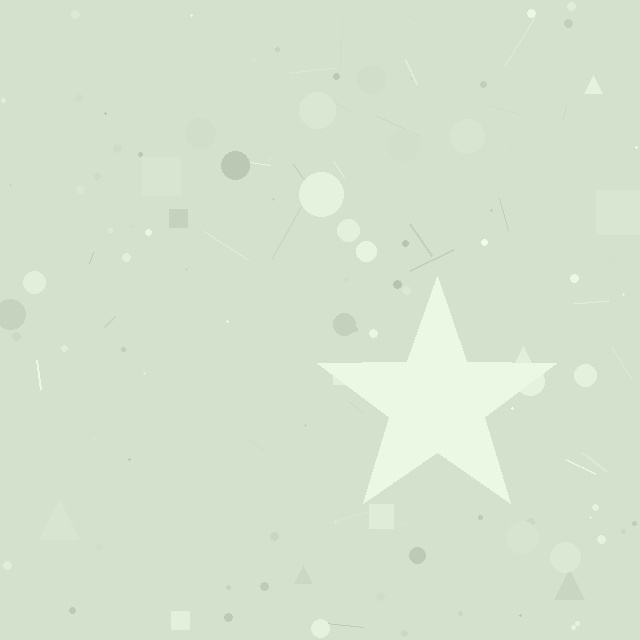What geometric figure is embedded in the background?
A star is embedded in the background.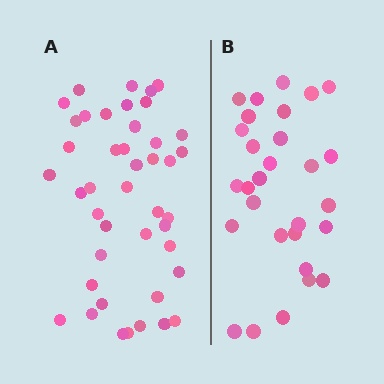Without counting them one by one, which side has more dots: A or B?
Region A (the left region) has more dots.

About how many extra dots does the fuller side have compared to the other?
Region A has approximately 15 more dots than region B.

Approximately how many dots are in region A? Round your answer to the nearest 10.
About 40 dots. (The exact count is 43, which rounds to 40.)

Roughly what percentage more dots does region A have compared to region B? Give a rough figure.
About 50% more.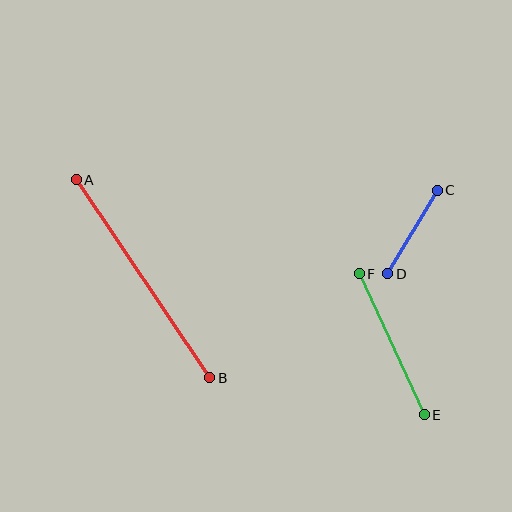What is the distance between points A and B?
The distance is approximately 239 pixels.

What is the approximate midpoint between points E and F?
The midpoint is at approximately (392, 344) pixels.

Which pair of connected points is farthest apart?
Points A and B are farthest apart.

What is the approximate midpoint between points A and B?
The midpoint is at approximately (143, 279) pixels.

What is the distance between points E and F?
The distance is approximately 155 pixels.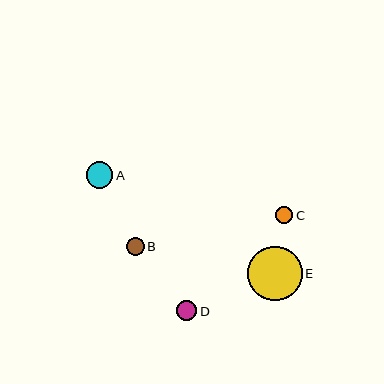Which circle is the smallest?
Circle C is the smallest with a size of approximately 17 pixels.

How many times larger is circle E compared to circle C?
Circle E is approximately 3.2 times the size of circle C.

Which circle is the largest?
Circle E is the largest with a size of approximately 55 pixels.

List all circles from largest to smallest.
From largest to smallest: E, A, D, B, C.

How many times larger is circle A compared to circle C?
Circle A is approximately 1.5 times the size of circle C.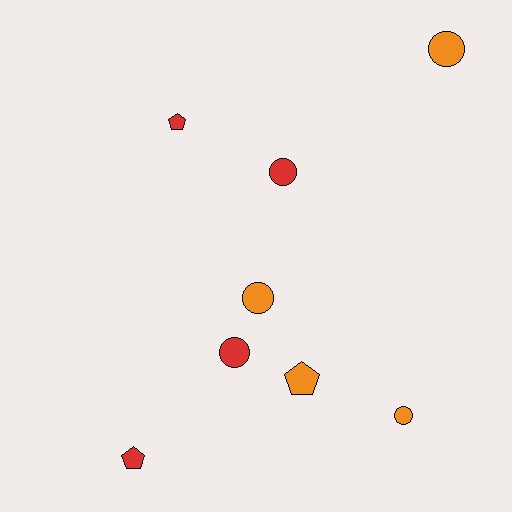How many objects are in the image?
There are 8 objects.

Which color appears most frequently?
Red, with 4 objects.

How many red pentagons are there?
There are 2 red pentagons.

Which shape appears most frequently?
Circle, with 5 objects.